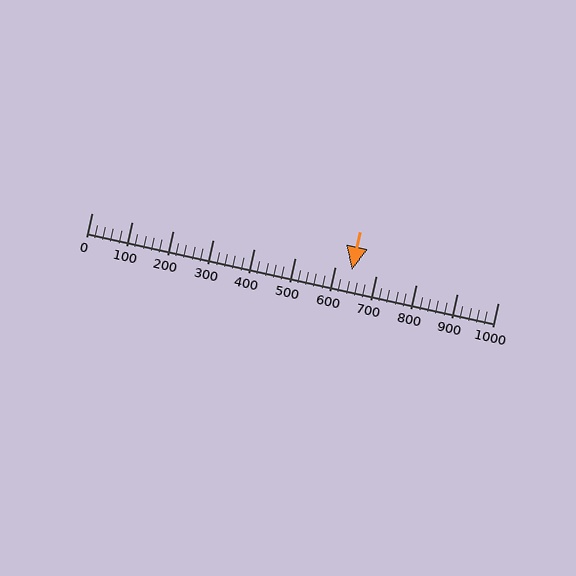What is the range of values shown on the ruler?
The ruler shows values from 0 to 1000.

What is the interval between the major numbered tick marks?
The major tick marks are spaced 100 units apart.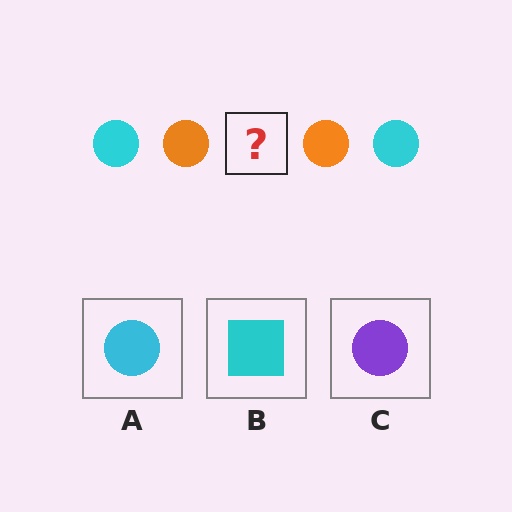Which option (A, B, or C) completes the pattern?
A.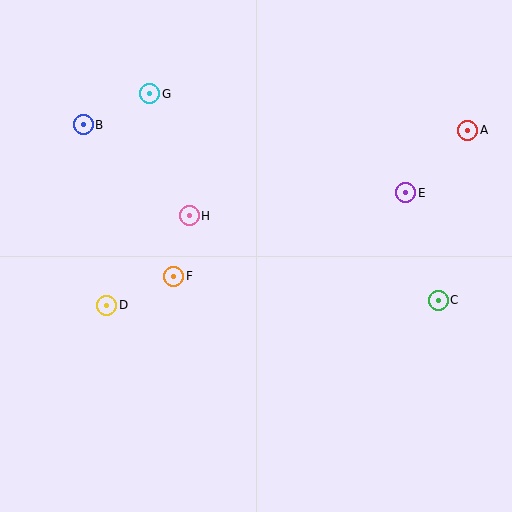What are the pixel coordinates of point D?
Point D is at (107, 305).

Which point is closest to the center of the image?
Point H at (189, 216) is closest to the center.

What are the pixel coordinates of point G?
Point G is at (150, 94).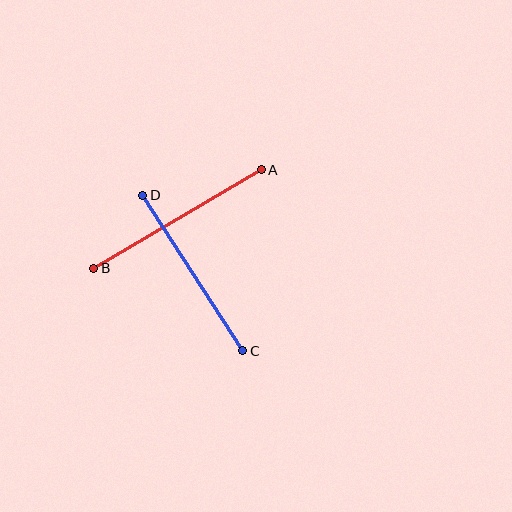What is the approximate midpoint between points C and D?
The midpoint is at approximately (193, 273) pixels.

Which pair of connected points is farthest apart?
Points A and B are farthest apart.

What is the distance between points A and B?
The distance is approximately 194 pixels.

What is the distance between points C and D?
The distance is approximately 185 pixels.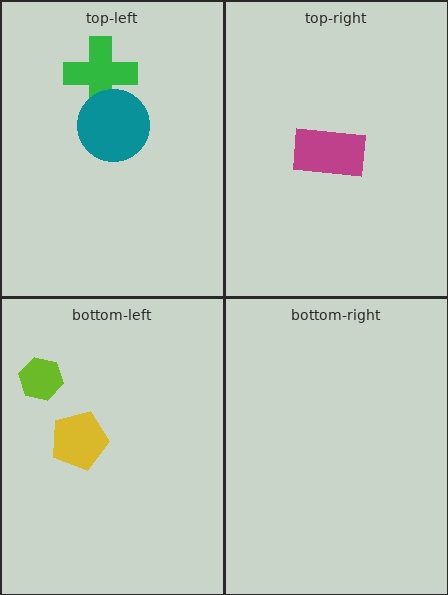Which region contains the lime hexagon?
The bottom-left region.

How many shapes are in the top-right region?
1.